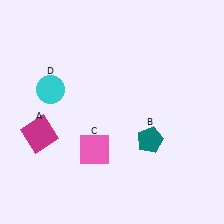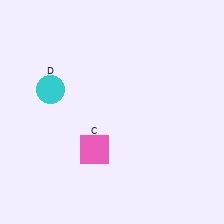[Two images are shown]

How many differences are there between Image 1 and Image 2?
There are 2 differences between the two images.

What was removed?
The teal pentagon (B), the magenta square (A) were removed in Image 2.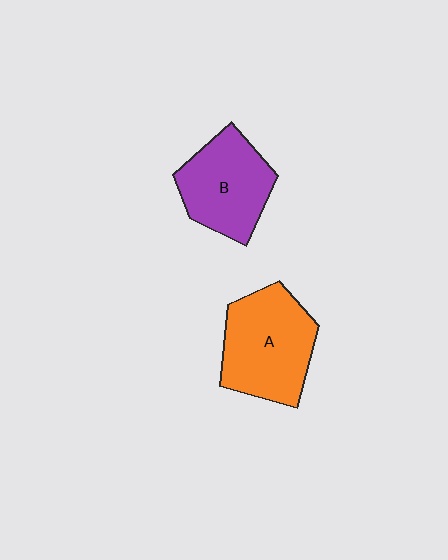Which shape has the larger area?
Shape A (orange).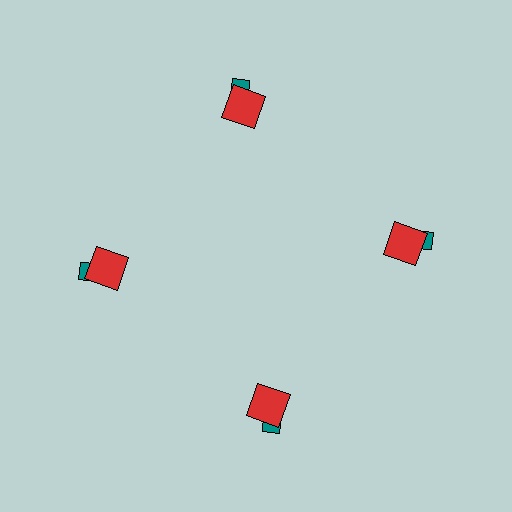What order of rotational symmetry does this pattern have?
This pattern has 4-fold rotational symmetry.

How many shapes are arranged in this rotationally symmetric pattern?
There are 8 shapes, arranged in 4 groups of 2.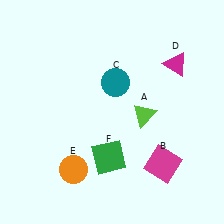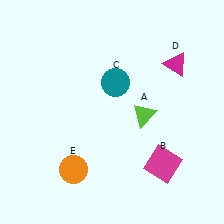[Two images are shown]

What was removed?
The green square (F) was removed in Image 2.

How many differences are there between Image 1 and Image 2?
There is 1 difference between the two images.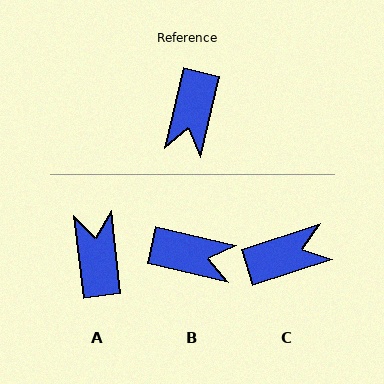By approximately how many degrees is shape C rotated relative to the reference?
Approximately 121 degrees counter-clockwise.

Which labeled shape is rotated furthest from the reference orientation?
A, about 160 degrees away.